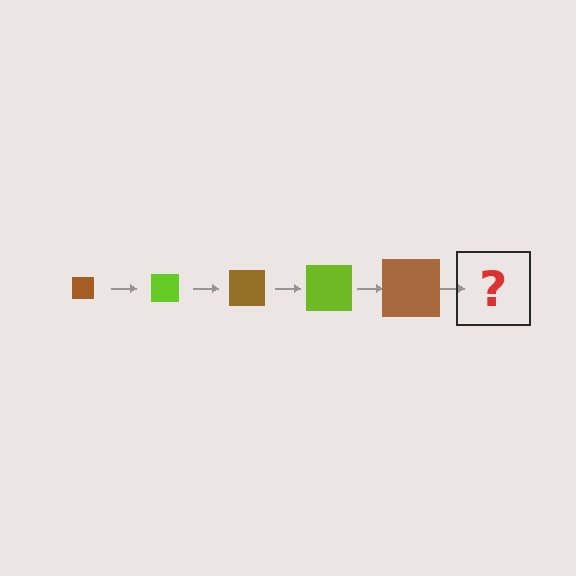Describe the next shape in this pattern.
It should be a lime square, larger than the previous one.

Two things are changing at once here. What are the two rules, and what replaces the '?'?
The two rules are that the square grows larger each step and the color cycles through brown and lime. The '?' should be a lime square, larger than the previous one.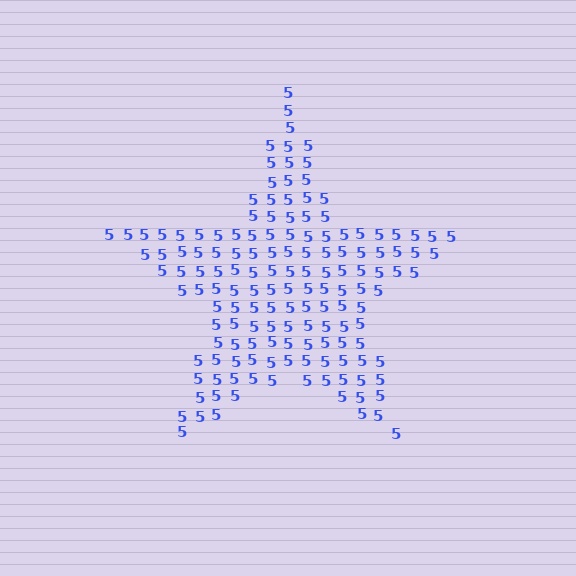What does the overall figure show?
The overall figure shows a star.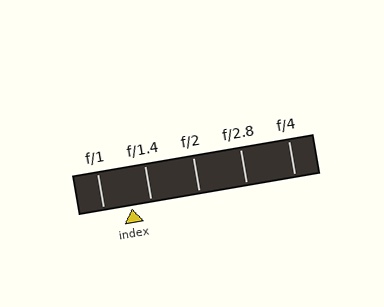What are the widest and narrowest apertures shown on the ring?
The widest aperture shown is f/1 and the narrowest is f/4.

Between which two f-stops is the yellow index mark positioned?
The index mark is between f/1 and f/1.4.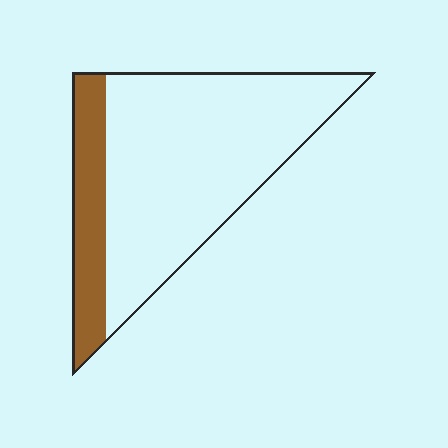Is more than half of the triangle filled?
No.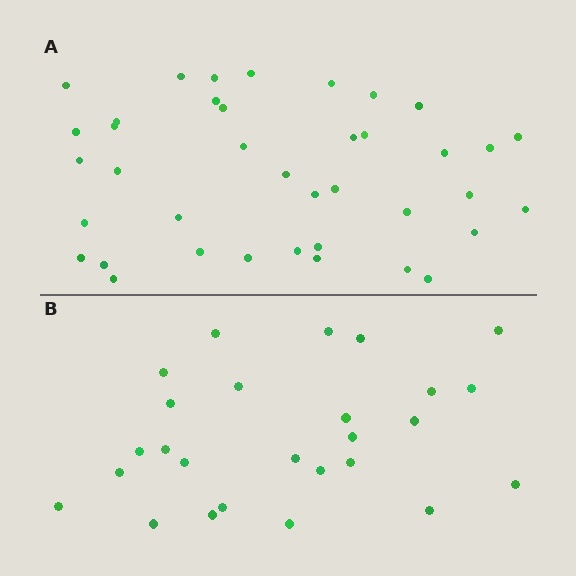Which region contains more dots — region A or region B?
Region A (the top region) has more dots.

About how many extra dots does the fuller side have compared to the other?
Region A has approximately 15 more dots than region B.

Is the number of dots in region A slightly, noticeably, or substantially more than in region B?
Region A has substantially more. The ratio is roughly 1.5 to 1.